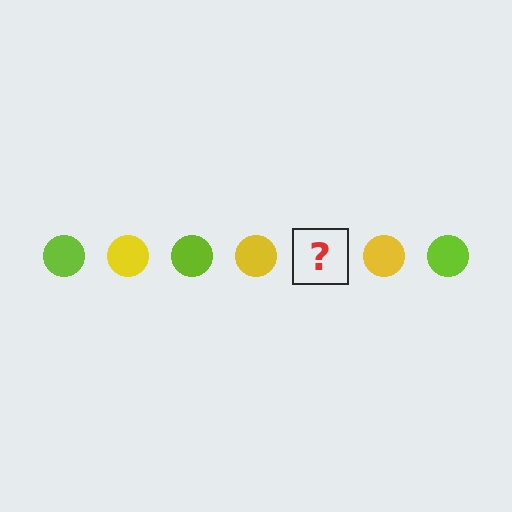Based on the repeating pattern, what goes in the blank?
The blank should be a lime circle.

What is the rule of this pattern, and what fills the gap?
The rule is that the pattern cycles through lime, yellow circles. The gap should be filled with a lime circle.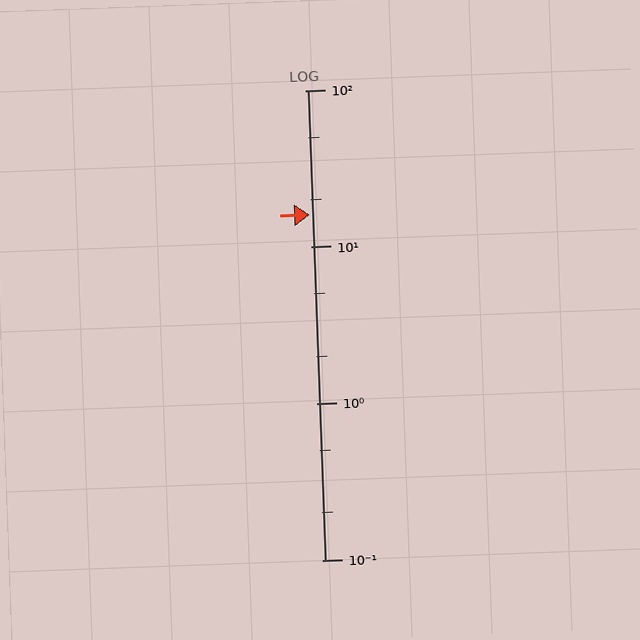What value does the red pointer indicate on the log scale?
The pointer indicates approximately 16.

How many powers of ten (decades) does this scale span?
The scale spans 3 decades, from 0.1 to 100.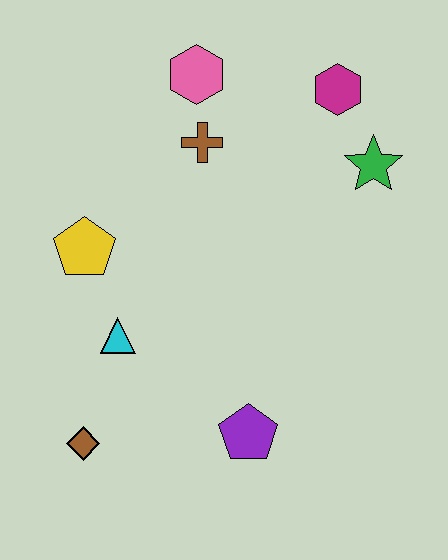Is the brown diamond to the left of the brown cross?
Yes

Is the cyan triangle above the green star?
No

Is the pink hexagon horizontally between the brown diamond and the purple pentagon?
Yes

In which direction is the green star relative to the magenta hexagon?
The green star is below the magenta hexagon.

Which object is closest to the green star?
The magenta hexagon is closest to the green star.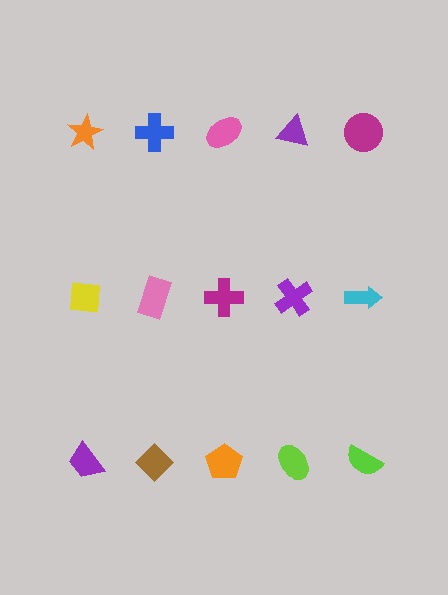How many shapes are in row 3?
5 shapes.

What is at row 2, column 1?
A yellow square.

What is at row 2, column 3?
A magenta cross.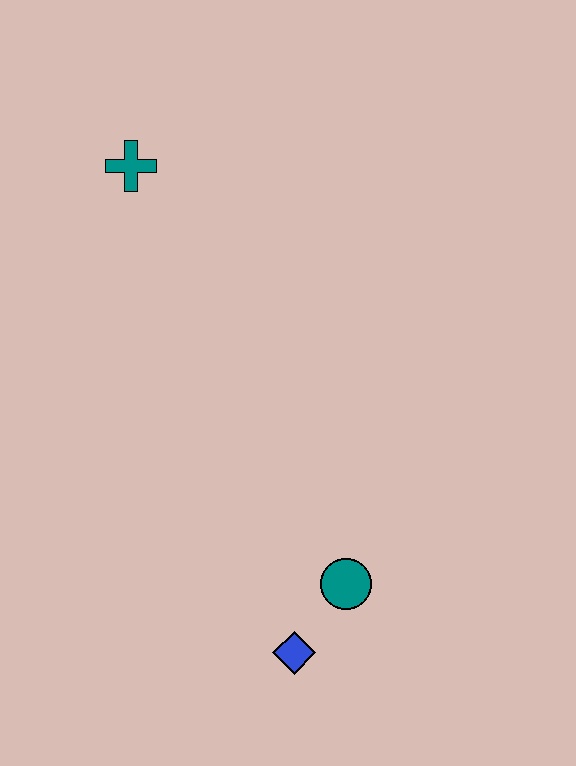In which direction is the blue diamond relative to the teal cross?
The blue diamond is below the teal cross.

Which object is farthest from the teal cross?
The blue diamond is farthest from the teal cross.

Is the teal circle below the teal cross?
Yes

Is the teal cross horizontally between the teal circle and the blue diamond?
No